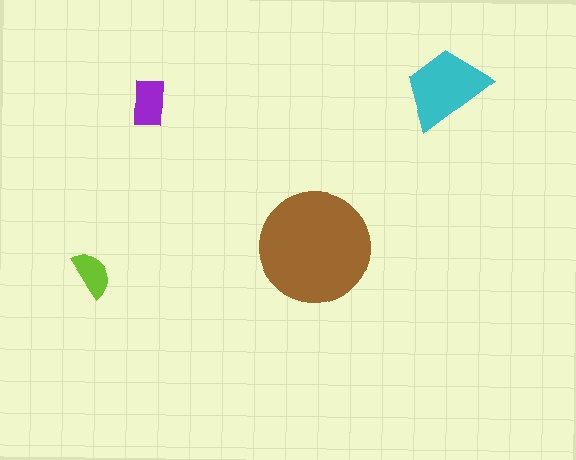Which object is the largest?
The brown circle.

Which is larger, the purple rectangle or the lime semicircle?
The purple rectangle.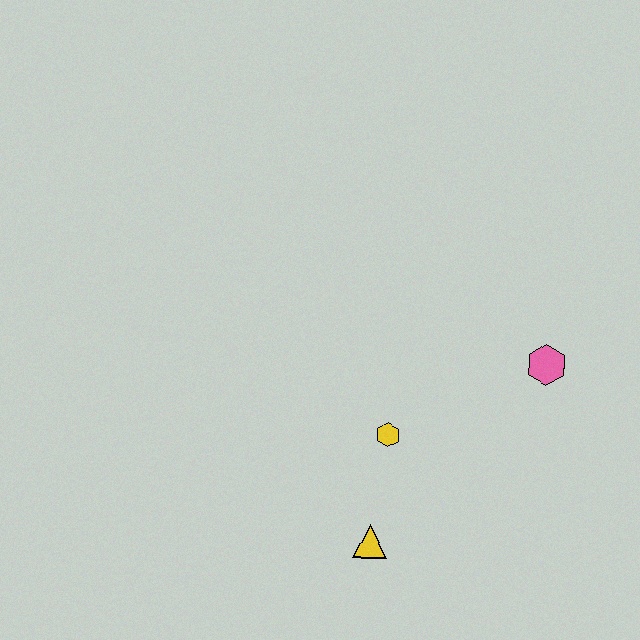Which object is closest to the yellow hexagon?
The yellow triangle is closest to the yellow hexagon.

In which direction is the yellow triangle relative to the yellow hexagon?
The yellow triangle is below the yellow hexagon.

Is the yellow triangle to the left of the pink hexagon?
Yes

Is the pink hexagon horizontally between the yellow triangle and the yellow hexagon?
No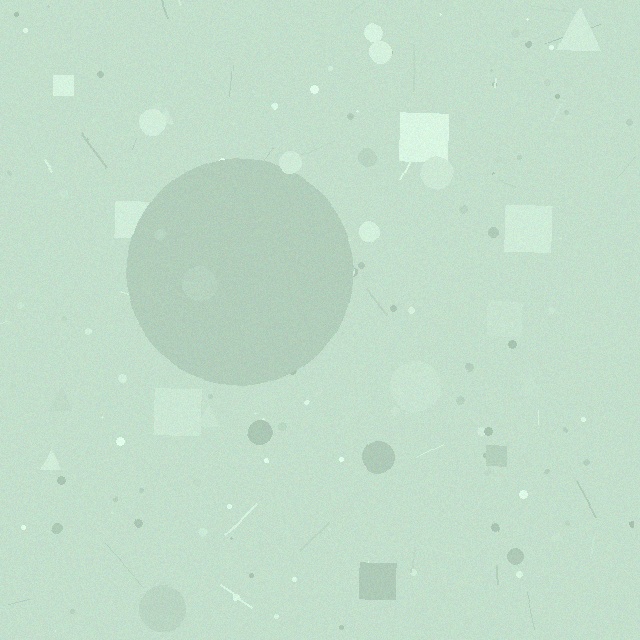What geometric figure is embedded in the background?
A circle is embedded in the background.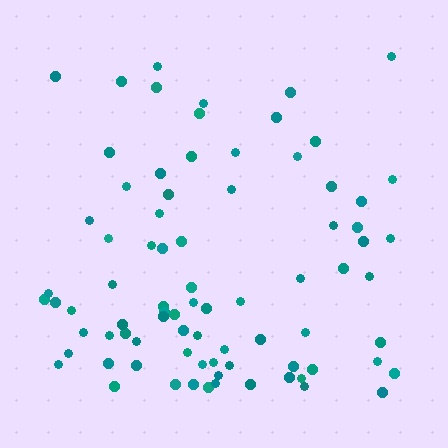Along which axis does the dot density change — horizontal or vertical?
Vertical.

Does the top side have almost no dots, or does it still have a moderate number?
Still a moderate number, just noticeably fewer than the bottom.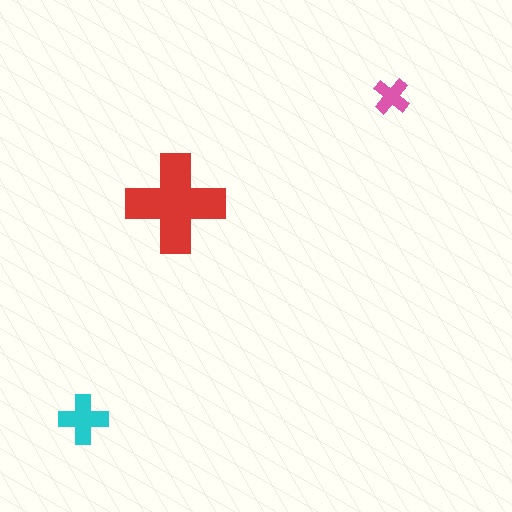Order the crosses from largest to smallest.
the red one, the cyan one, the pink one.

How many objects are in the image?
There are 3 objects in the image.